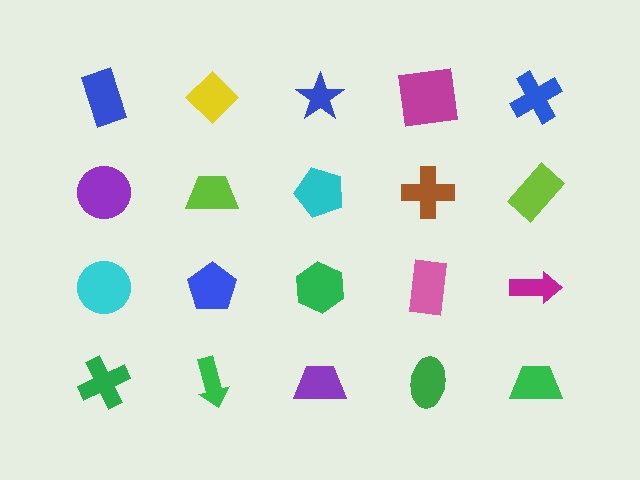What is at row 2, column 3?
A cyan pentagon.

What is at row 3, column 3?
A green hexagon.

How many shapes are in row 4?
5 shapes.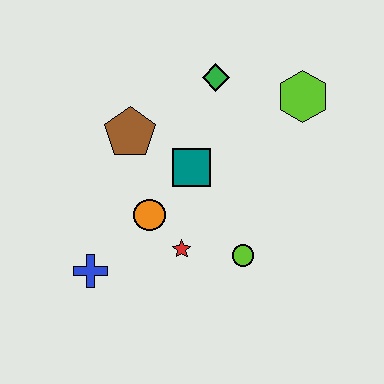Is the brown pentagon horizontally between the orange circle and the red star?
No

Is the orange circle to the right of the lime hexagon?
No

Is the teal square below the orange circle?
No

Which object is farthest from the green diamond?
The blue cross is farthest from the green diamond.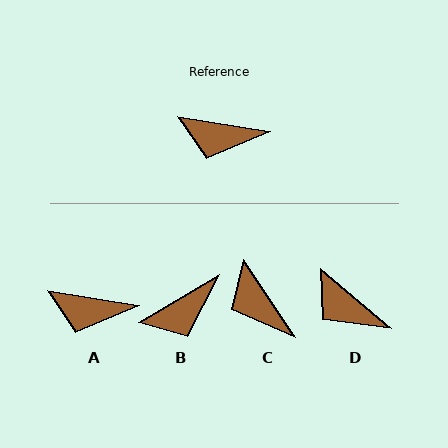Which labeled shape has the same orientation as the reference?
A.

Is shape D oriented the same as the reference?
No, it is off by about 31 degrees.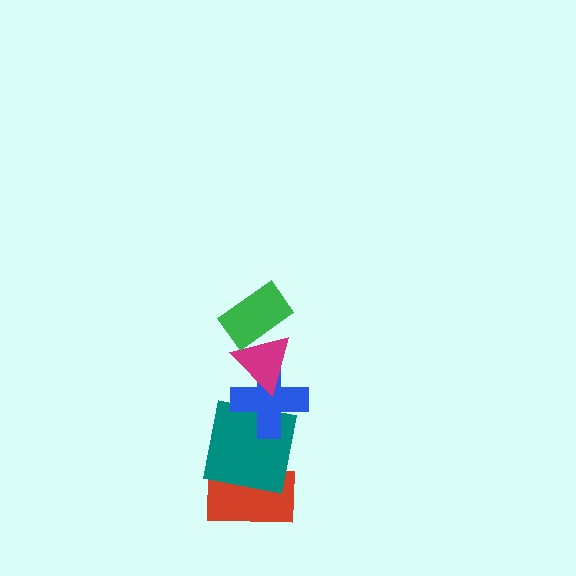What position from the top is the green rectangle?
The green rectangle is 1st from the top.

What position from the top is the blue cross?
The blue cross is 3rd from the top.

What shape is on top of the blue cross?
The magenta triangle is on top of the blue cross.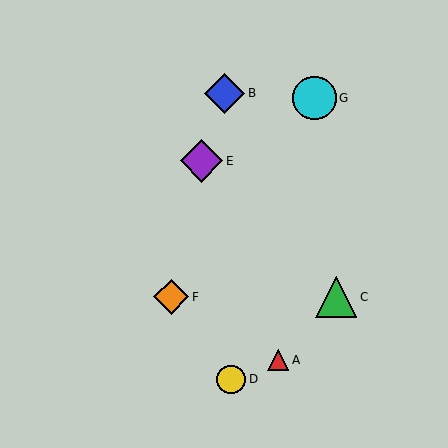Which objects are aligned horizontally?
Objects C, F are aligned horizontally.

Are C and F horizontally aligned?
Yes, both are at y≈297.